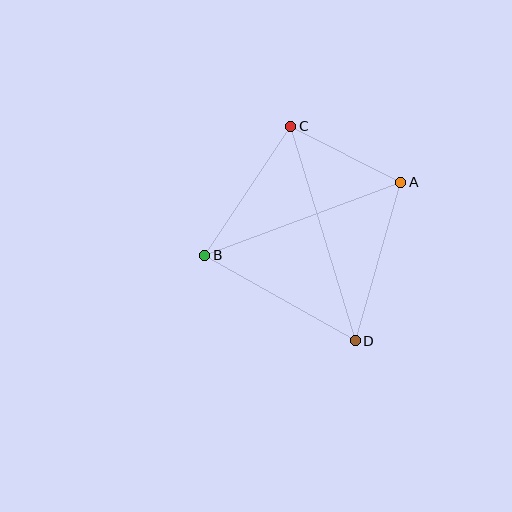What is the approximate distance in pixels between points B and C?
The distance between B and C is approximately 155 pixels.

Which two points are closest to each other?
Points A and C are closest to each other.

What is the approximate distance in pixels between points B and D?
The distance between B and D is approximately 173 pixels.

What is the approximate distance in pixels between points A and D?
The distance between A and D is approximately 165 pixels.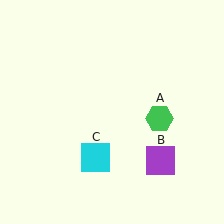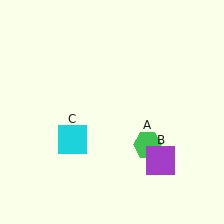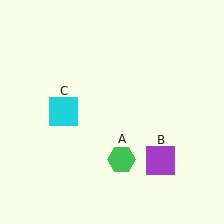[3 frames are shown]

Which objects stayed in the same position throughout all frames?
Purple square (object B) remained stationary.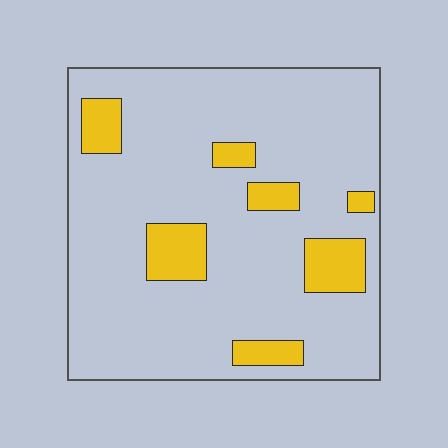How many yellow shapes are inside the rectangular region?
7.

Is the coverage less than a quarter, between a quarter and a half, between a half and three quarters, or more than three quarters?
Less than a quarter.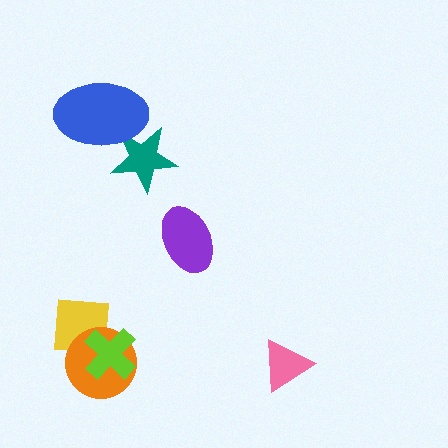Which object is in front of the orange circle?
The lime cross is in front of the orange circle.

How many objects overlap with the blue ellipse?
1 object overlaps with the blue ellipse.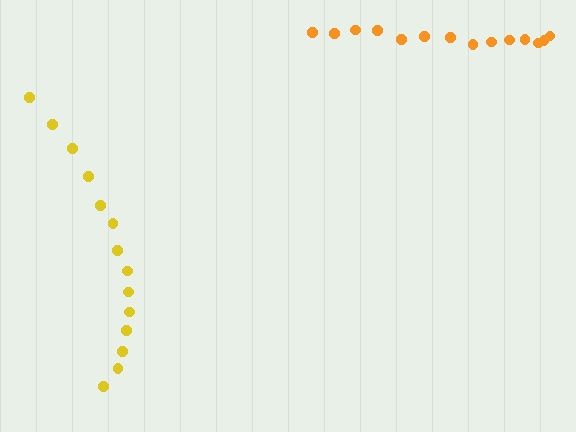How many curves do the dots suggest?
There are 2 distinct paths.